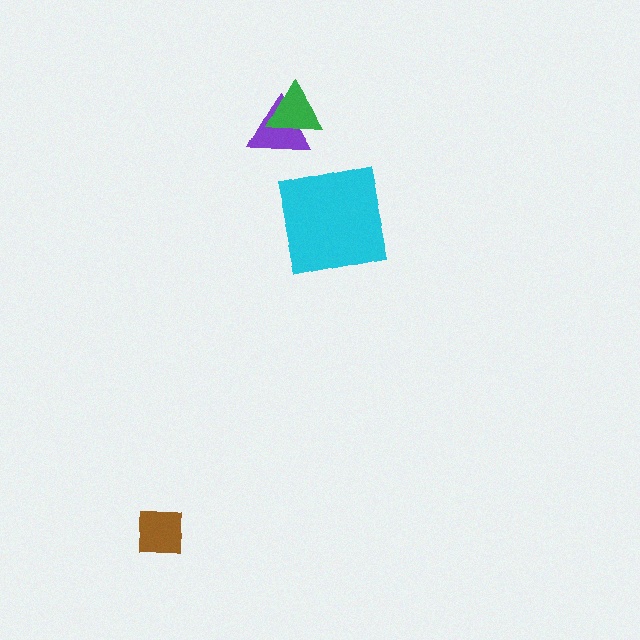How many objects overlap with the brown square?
0 objects overlap with the brown square.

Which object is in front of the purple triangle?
The green triangle is in front of the purple triangle.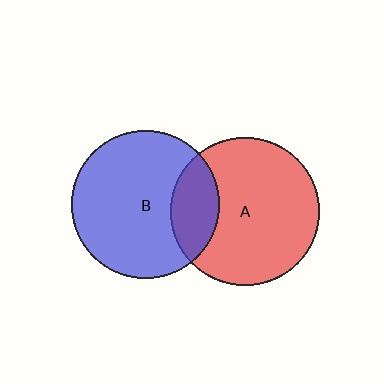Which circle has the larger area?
Circle A (red).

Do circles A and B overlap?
Yes.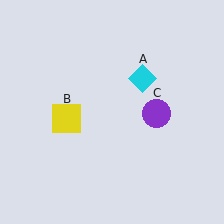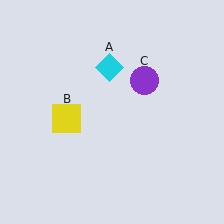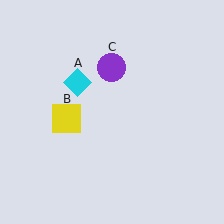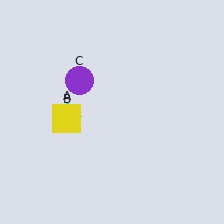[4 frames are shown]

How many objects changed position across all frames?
2 objects changed position: cyan diamond (object A), purple circle (object C).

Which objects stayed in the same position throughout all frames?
Yellow square (object B) remained stationary.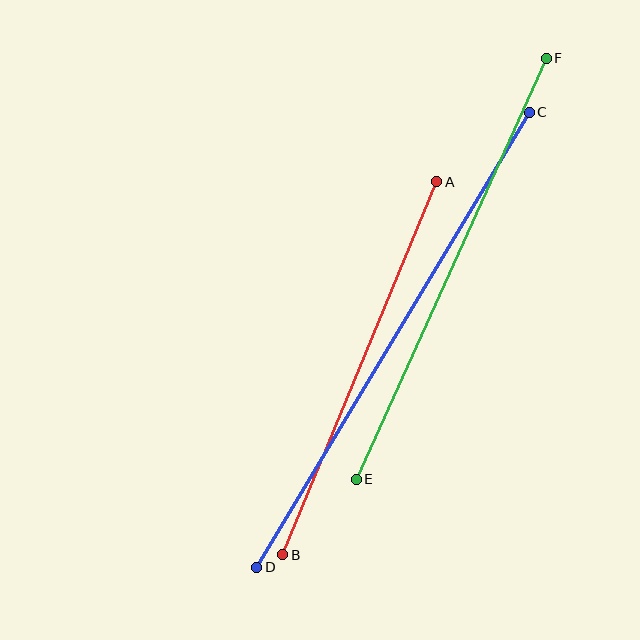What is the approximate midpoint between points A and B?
The midpoint is at approximately (360, 368) pixels.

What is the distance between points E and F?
The distance is approximately 462 pixels.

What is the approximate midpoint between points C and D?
The midpoint is at approximately (393, 340) pixels.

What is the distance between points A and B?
The distance is approximately 404 pixels.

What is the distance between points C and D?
The distance is approximately 531 pixels.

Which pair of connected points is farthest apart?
Points C and D are farthest apart.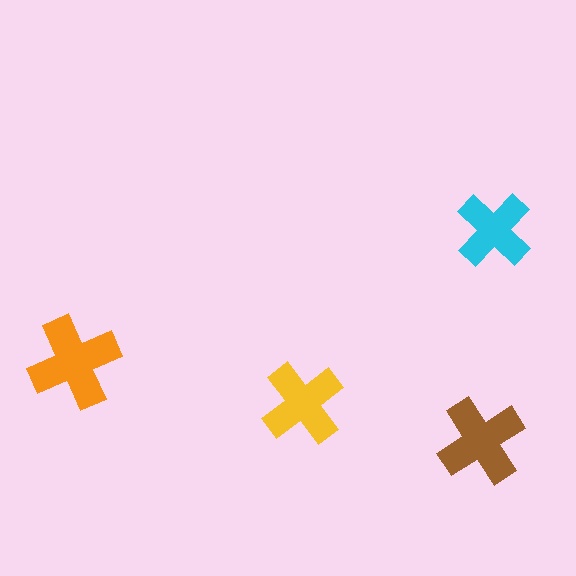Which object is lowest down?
The brown cross is bottommost.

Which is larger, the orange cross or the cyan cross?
The orange one.